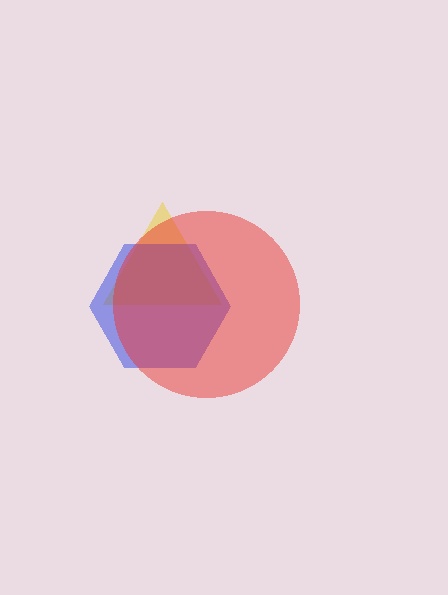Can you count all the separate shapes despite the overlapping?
Yes, there are 3 separate shapes.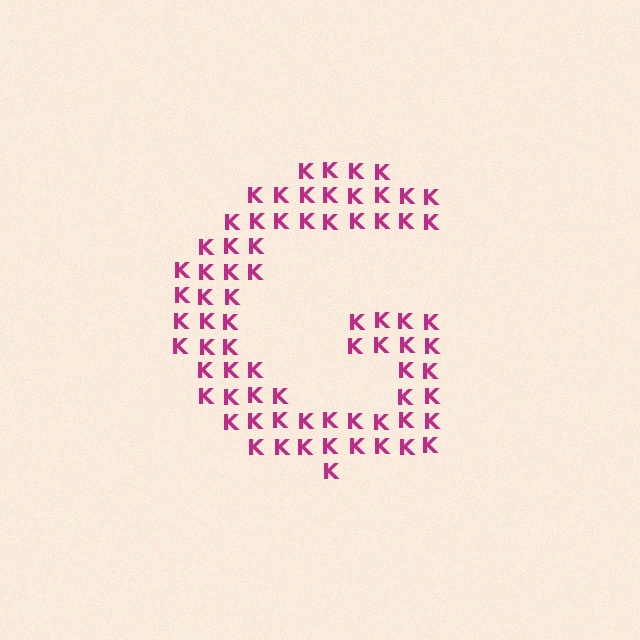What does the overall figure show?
The overall figure shows the letter G.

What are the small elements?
The small elements are letter K's.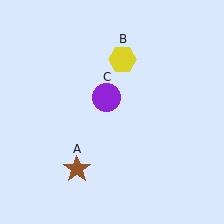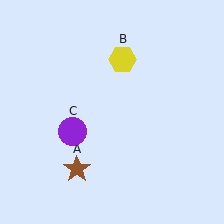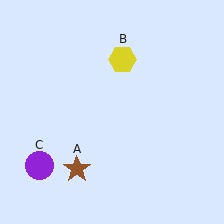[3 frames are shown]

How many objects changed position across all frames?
1 object changed position: purple circle (object C).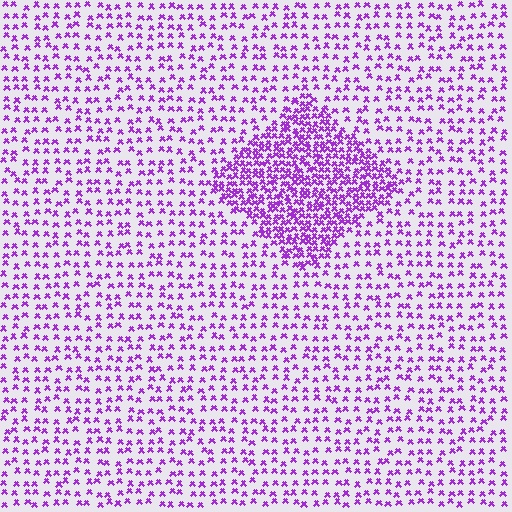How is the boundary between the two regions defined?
The boundary is defined by a change in element density (approximately 2.4x ratio). All elements are the same color, size, and shape.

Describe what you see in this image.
The image contains small purple elements arranged at two different densities. A diamond-shaped region is visible where the elements are more densely packed than the surrounding area.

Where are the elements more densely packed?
The elements are more densely packed inside the diamond boundary.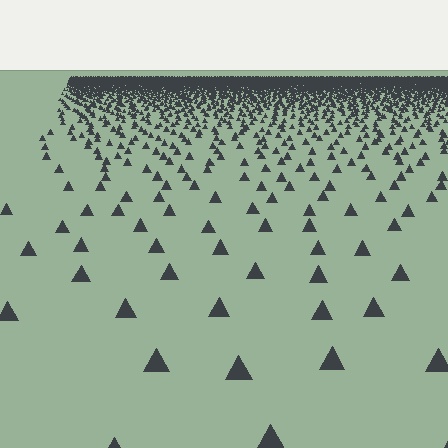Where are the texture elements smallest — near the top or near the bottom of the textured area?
Near the top.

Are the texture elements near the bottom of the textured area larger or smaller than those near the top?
Larger. Near the bottom, elements are closer to the viewer and appear at a bigger on-screen size.